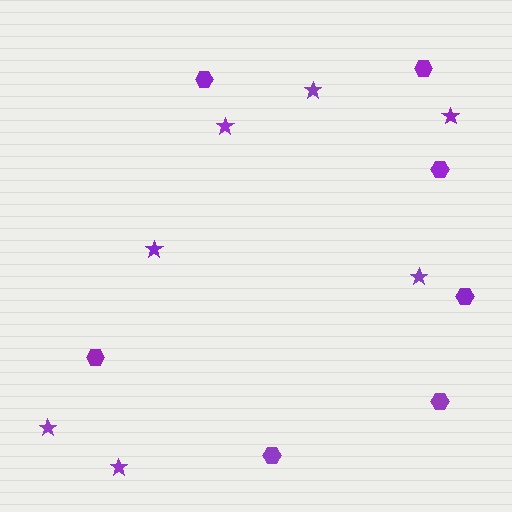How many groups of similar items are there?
There are 2 groups: one group of stars (7) and one group of hexagons (7).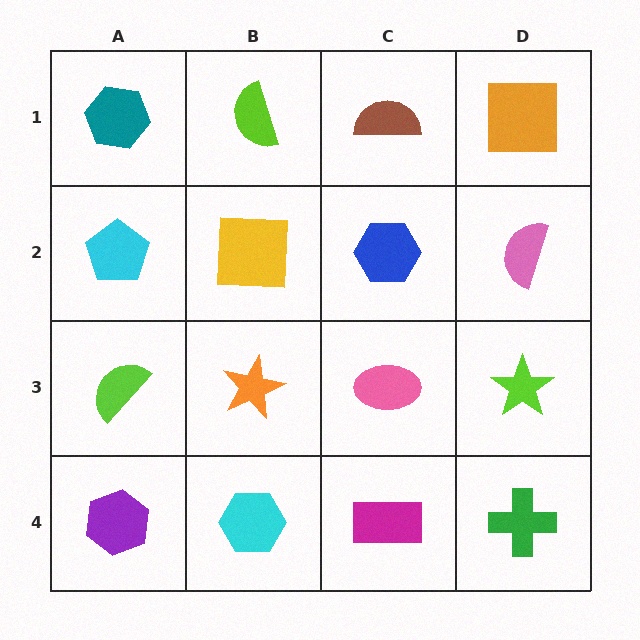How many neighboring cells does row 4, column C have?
3.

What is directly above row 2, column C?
A brown semicircle.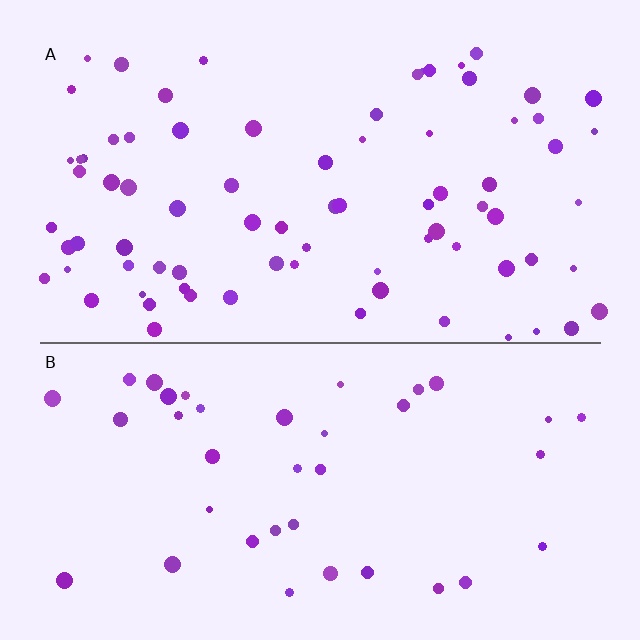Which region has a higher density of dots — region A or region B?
A (the top).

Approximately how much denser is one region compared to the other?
Approximately 2.0× — region A over region B.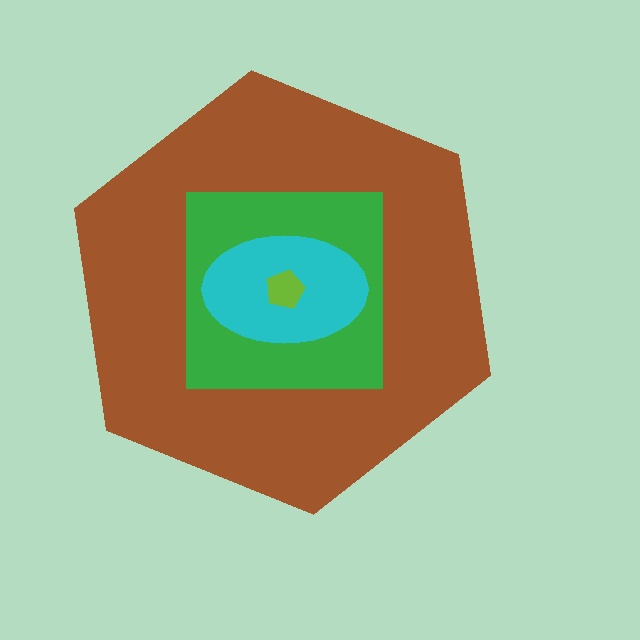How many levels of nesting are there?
4.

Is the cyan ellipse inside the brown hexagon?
Yes.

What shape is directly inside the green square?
The cyan ellipse.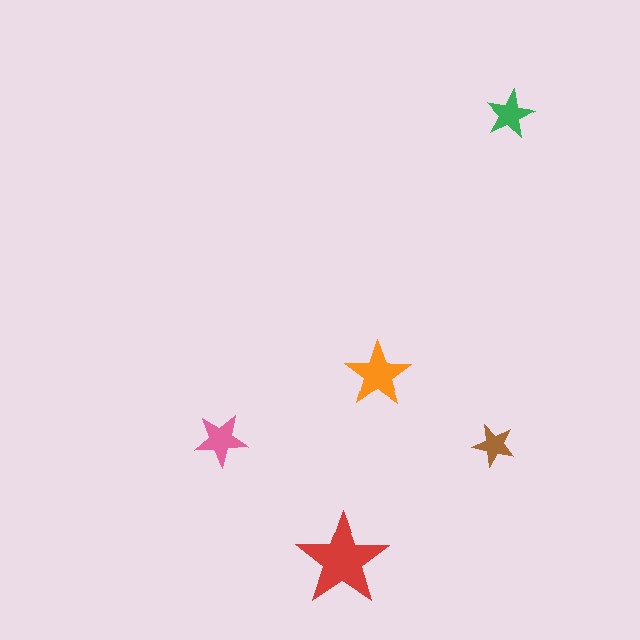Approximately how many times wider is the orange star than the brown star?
About 1.5 times wider.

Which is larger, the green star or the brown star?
The green one.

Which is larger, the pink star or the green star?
The pink one.